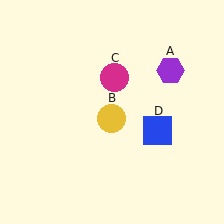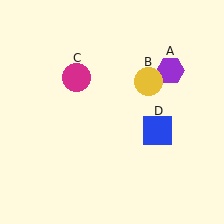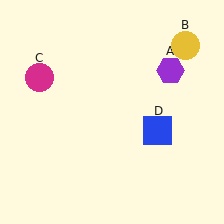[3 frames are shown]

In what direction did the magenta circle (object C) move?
The magenta circle (object C) moved left.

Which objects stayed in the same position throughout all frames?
Purple hexagon (object A) and blue square (object D) remained stationary.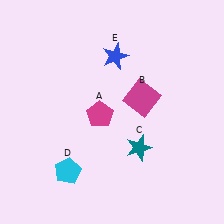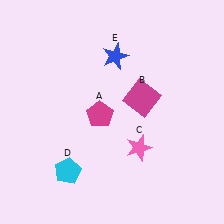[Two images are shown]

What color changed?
The star (C) changed from teal in Image 1 to pink in Image 2.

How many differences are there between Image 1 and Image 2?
There is 1 difference between the two images.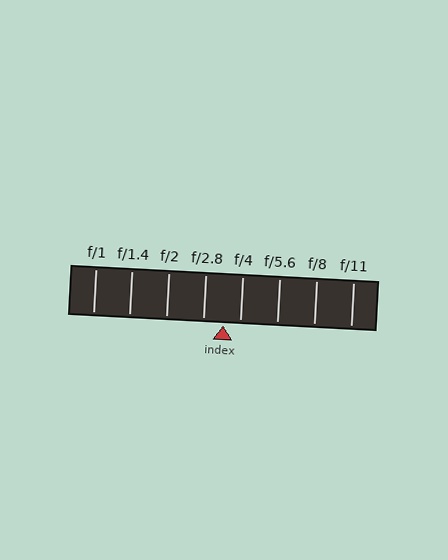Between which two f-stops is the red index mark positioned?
The index mark is between f/2.8 and f/4.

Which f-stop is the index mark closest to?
The index mark is closest to f/4.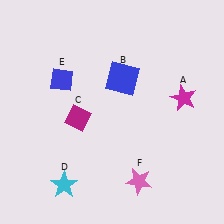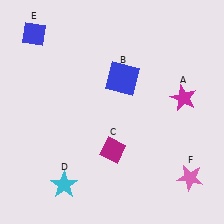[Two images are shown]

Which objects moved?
The objects that moved are: the magenta diamond (C), the blue diamond (E), the pink star (F).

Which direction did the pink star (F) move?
The pink star (F) moved right.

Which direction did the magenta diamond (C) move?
The magenta diamond (C) moved right.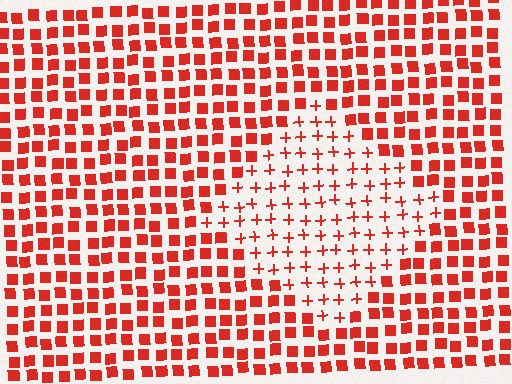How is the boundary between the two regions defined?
The boundary is defined by a change in element shape: plus signs inside vs. squares outside. All elements share the same color and spacing.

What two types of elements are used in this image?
The image uses plus signs inside the diamond region and squares outside it.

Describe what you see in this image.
The image is filled with small red elements arranged in a uniform grid. A diamond-shaped region contains plus signs, while the surrounding area contains squares. The boundary is defined purely by the change in element shape.